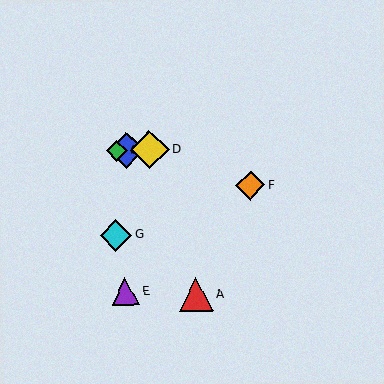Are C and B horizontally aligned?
Yes, both are at y≈151.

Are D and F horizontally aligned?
No, D is at y≈150 and F is at y≈185.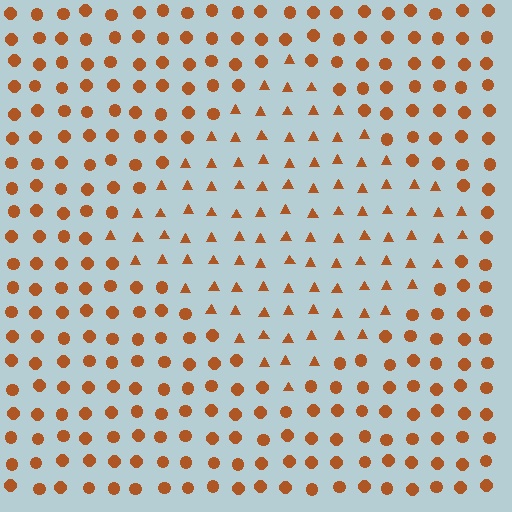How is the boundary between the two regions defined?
The boundary is defined by a change in element shape: triangles inside vs. circles outside. All elements share the same color and spacing.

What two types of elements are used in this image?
The image uses triangles inside the diamond region and circles outside it.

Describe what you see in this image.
The image is filled with small brown elements arranged in a uniform grid. A diamond-shaped region contains triangles, while the surrounding area contains circles. The boundary is defined purely by the change in element shape.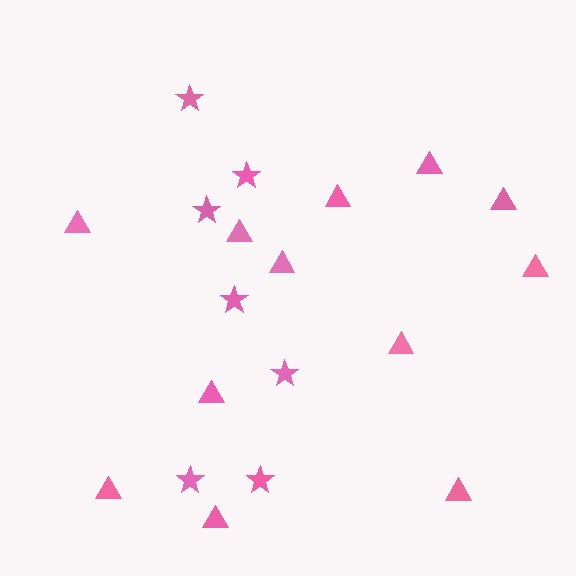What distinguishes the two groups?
There are 2 groups: one group of stars (7) and one group of triangles (12).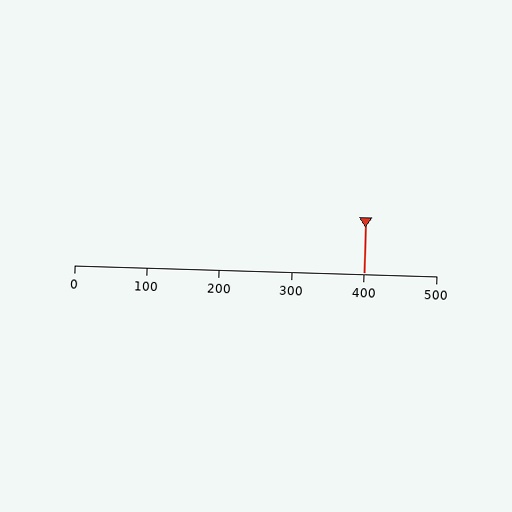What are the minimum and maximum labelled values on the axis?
The axis runs from 0 to 500.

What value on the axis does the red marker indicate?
The marker indicates approximately 400.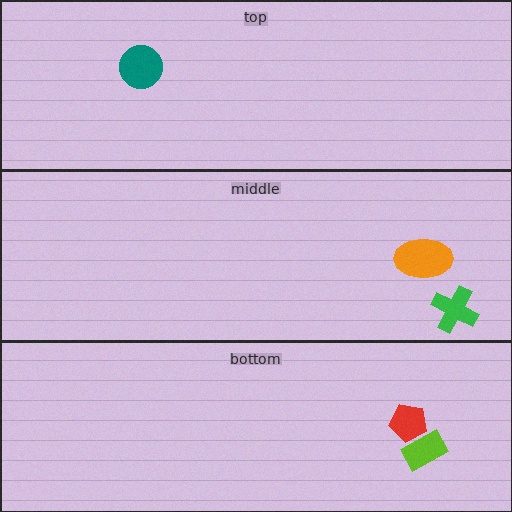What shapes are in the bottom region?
The lime rectangle, the red pentagon.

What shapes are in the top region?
The teal circle.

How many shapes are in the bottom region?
2.